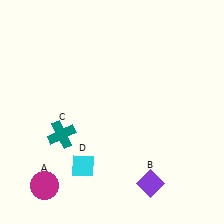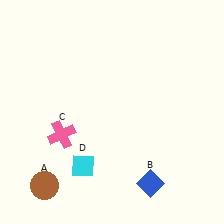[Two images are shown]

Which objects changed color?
A changed from magenta to brown. B changed from purple to blue. C changed from teal to pink.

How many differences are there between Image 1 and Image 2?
There are 3 differences between the two images.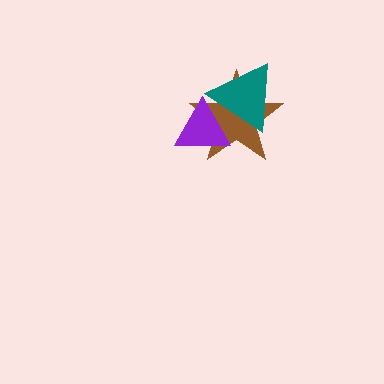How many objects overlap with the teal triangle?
2 objects overlap with the teal triangle.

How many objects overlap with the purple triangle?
2 objects overlap with the purple triangle.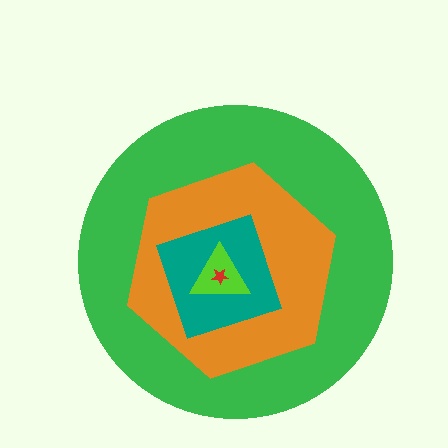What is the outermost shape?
The green circle.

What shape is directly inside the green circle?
The orange hexagon.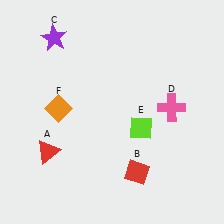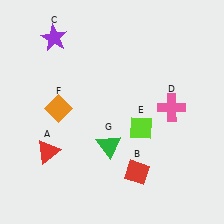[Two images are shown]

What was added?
A green triangle (G) was added in Image 2.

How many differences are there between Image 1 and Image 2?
There is 1 difference between the two images.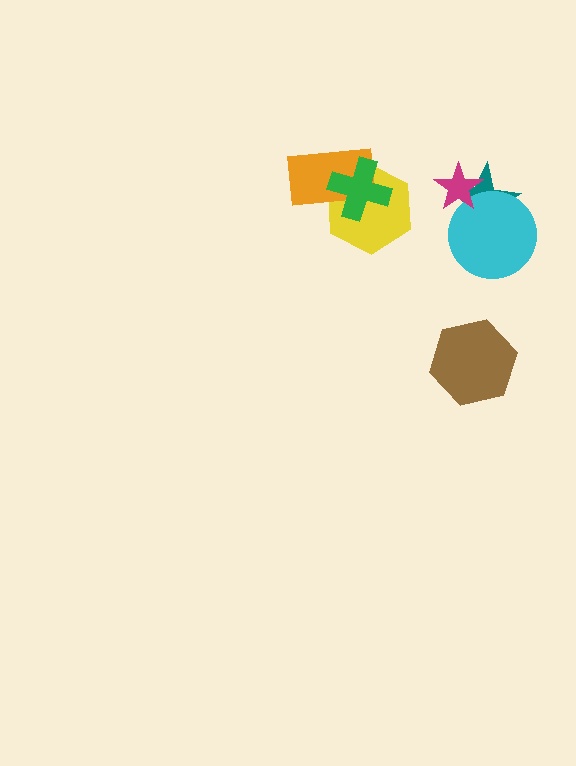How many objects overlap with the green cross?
2 objects overlap with the green cross.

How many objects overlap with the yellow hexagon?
2 objects overlap with the yellow hexagon.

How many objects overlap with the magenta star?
2 objects overlap with the magenta star.